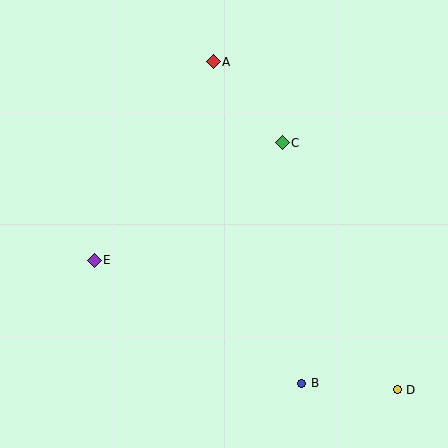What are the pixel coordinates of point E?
Point E is at (94, 260).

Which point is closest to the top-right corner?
Point C is closest to the top-right corner.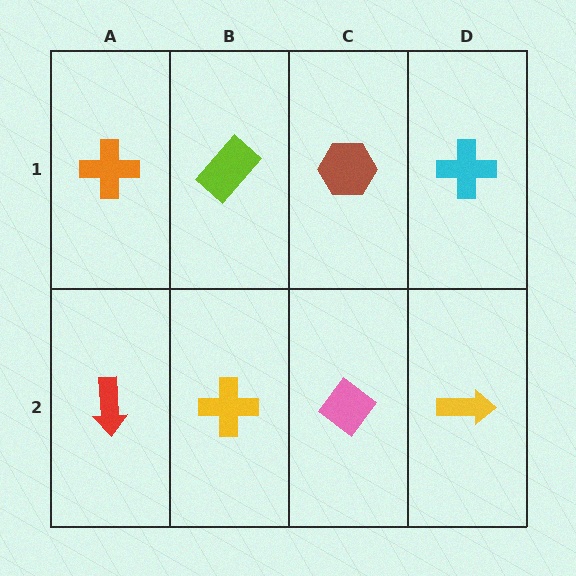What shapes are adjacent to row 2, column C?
A brown hexagon (row 1, column C), a yellow cross (row 2, column B), a yellow arrow (row 2, column D).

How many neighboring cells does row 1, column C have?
3.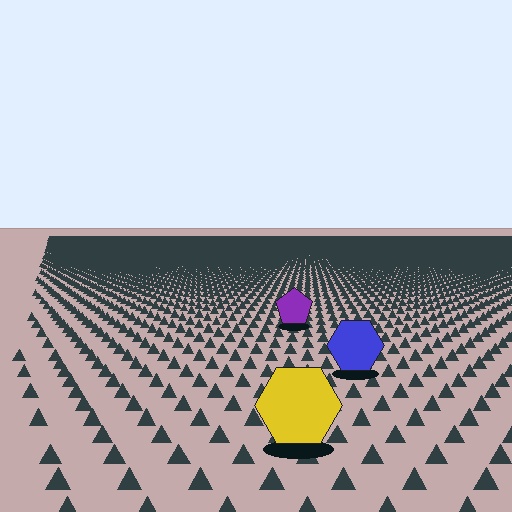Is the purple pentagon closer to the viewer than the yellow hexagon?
No. The yellow hexagon is closer — you can tell from the texture gradient: the ground texture is coarser near it.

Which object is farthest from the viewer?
The purple pentagon is farthest from the viewer. It appears smaller and the ground texture around it is denser.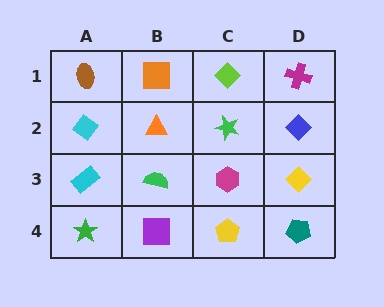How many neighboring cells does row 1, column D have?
2.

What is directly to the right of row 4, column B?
A yellow pentagon.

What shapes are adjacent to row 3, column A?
A cyan diamond (row 2, column A), a green star (row 4, column A), a green semicircle (row 3, column B).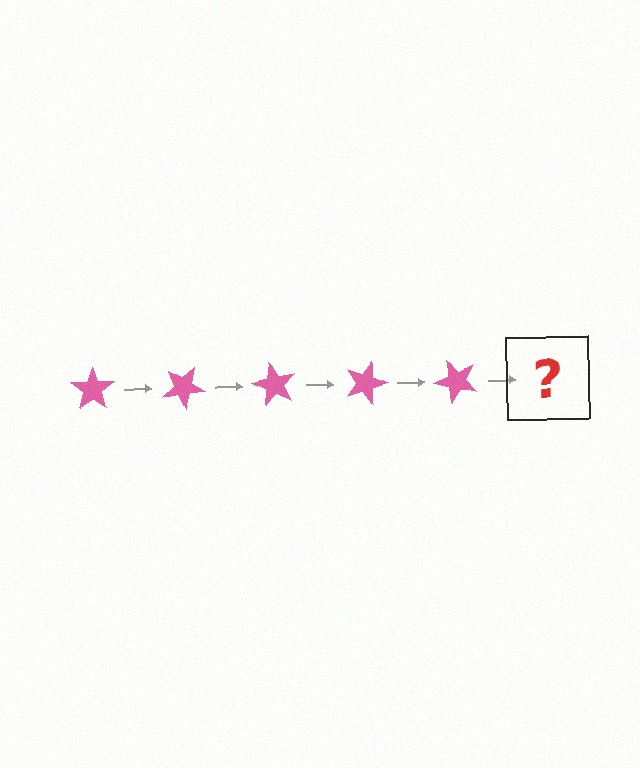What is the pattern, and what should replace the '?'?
The pattern is that the star rotates 30 degrees each step. The '?' should be a pink star rotated 150 degrees.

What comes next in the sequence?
The next element should be a pink star rotated 150 degrees.